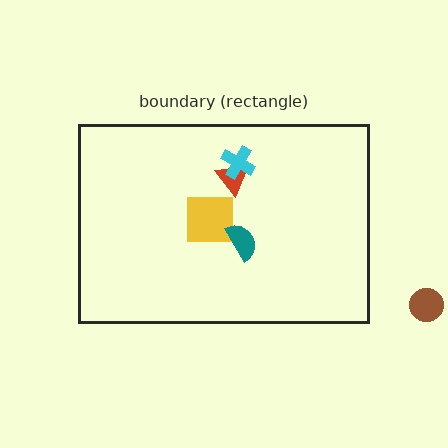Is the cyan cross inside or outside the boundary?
Inside.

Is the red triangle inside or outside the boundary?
Inside.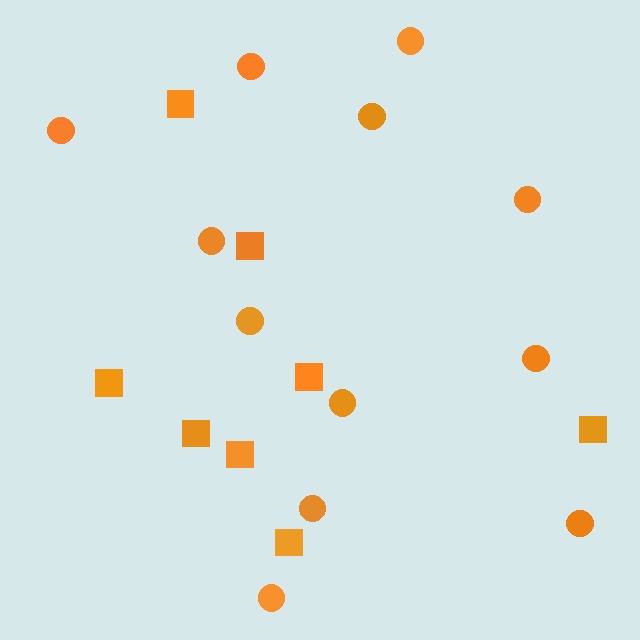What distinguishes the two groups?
There are 2 groups: one group of squares (8) and one group of circles (12).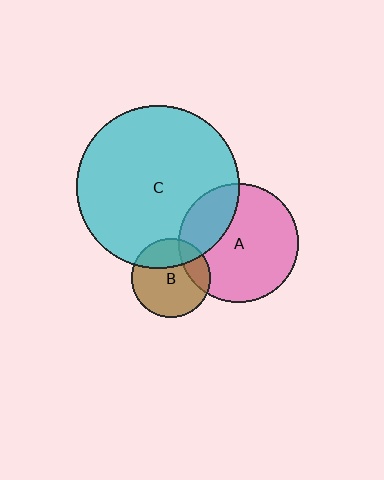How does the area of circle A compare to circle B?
Approximately 2.3 times.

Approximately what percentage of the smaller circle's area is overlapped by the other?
Approximately 25%.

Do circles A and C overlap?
Yes.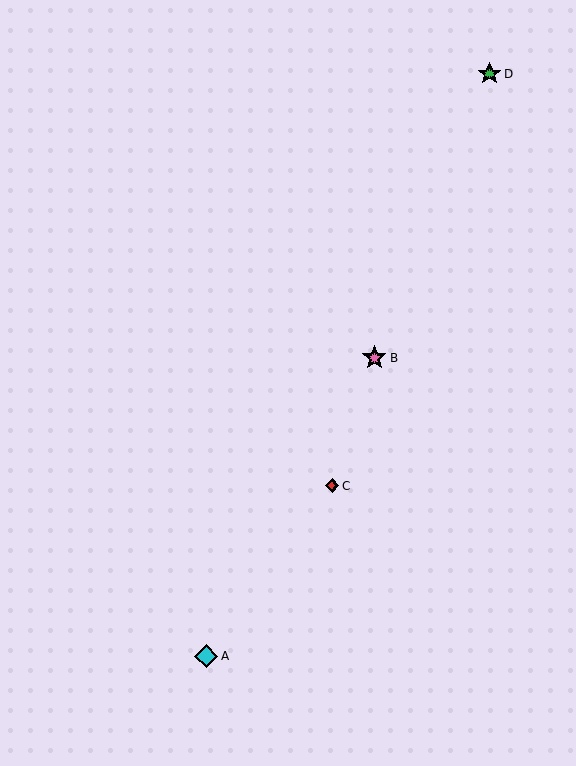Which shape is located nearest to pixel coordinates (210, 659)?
The cyan diamond (labeled A) at (206, 656) is nearest to that location.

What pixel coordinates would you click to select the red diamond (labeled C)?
Click at (332, 486) to select the red diamond C.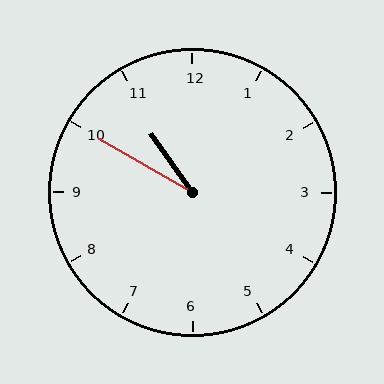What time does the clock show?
10:50.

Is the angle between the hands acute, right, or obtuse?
It is acute.